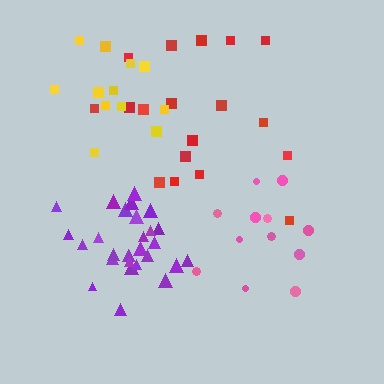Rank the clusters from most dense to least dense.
purple, yellow, pink, red.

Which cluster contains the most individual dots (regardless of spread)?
Purple (28).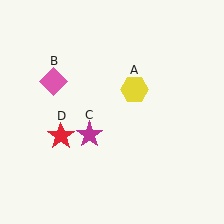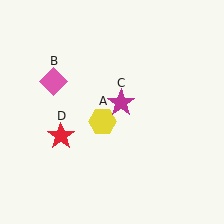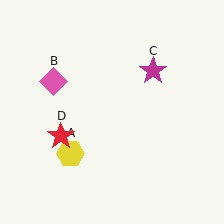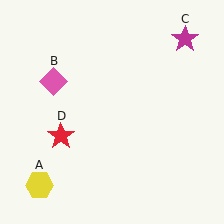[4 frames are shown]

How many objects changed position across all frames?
2 objects changed position: yellow hexagon (object A), magenta star (object C).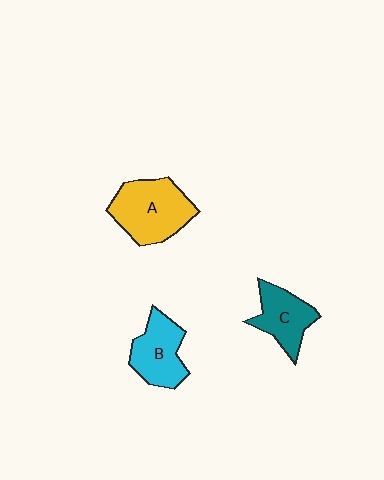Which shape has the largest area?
Shape A (yellow).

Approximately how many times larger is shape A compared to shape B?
Approximately 1.3 times.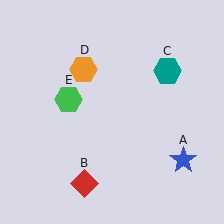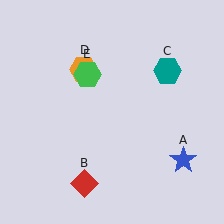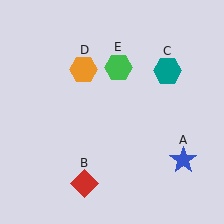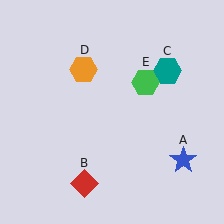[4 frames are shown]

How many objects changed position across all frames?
1 object changed position: green hexagon (object E).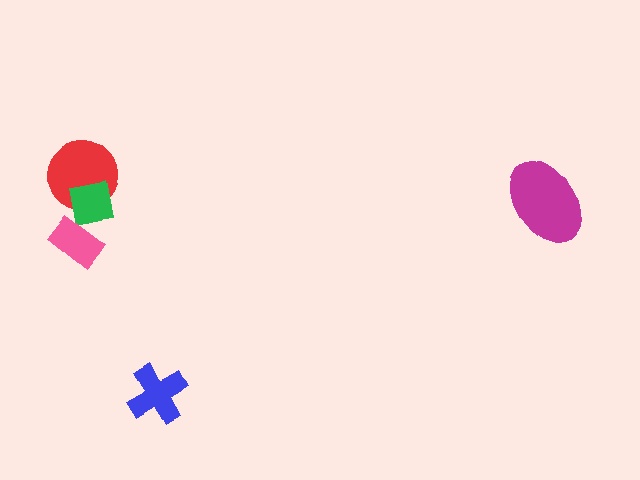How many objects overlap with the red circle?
1 object overlaps with the red circle.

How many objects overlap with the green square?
2 objects overlap with the green square.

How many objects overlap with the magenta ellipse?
0 objects overlap with the magenta ellipse.